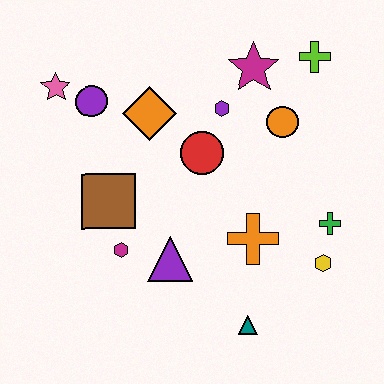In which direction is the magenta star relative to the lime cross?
The magenta star is to the left of the lime cross.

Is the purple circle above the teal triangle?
Yes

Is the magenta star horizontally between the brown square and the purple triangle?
No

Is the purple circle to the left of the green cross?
Yes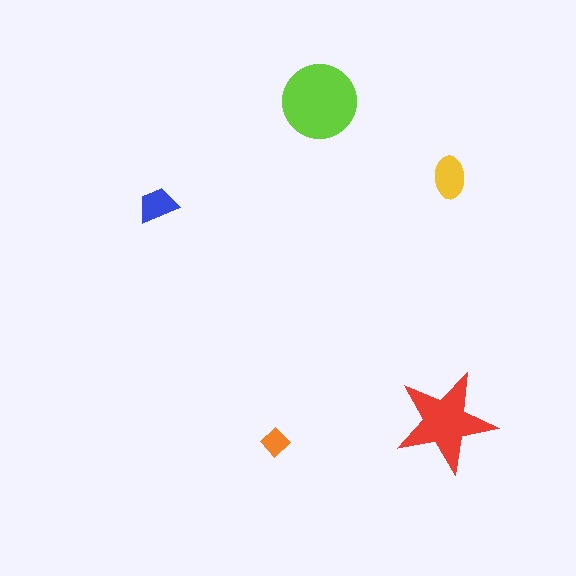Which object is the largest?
The lime circle.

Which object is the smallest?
The orange diamond.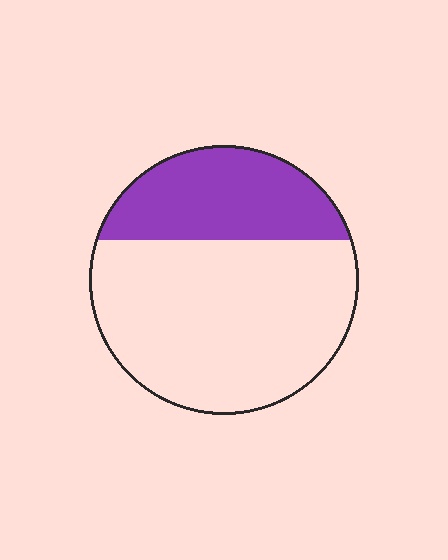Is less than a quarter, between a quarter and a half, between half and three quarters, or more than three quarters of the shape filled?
Between a quarter and a half.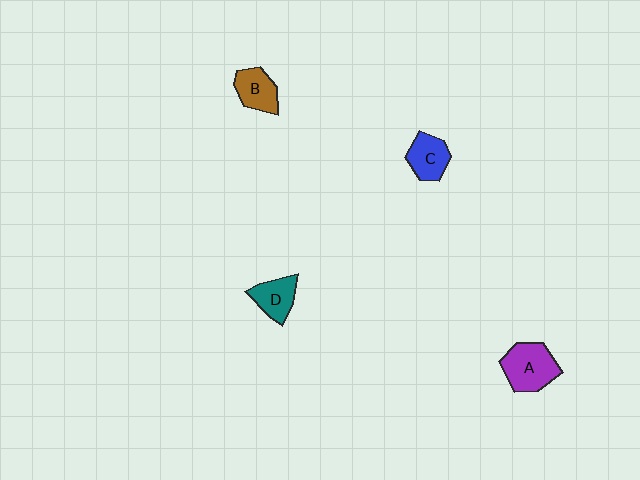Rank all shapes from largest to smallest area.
From largest to smallest: A (purple), B (brown), C (blue), D (teal).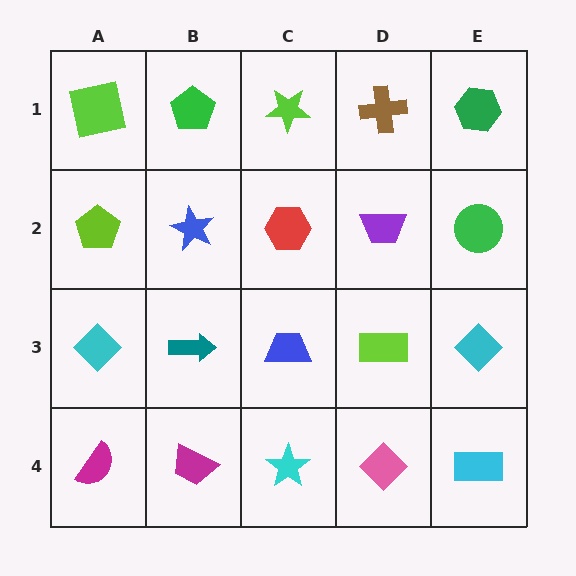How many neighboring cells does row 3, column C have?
4.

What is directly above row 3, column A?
A lime pentagon.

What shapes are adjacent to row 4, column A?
A cyan diamond (row 3, column A), a magenta trapezoid (row 4, column B).